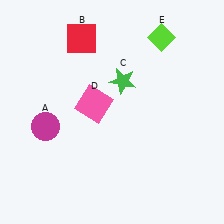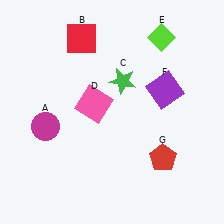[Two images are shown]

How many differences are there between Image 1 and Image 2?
There are 2 differences between the two images.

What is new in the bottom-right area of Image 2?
A red pentagon (G) was added in the bottom-right area of Image 2.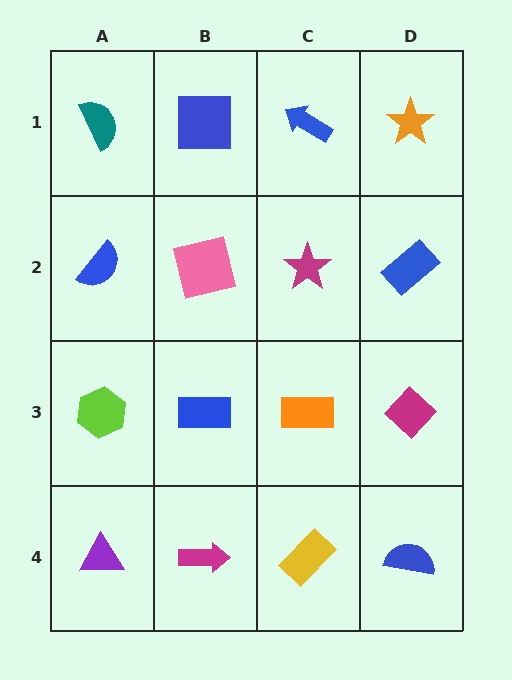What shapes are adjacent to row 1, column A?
A blue semicircle (row 2, column A), a blue square (row 1, column B).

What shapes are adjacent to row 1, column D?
A blue rectangle (row 2, column D), a blue arrow (row 1, column C).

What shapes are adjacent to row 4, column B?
A blue rectangle (row 3, column B), a purple triangle (row 4, column A), a yellow rectangle (row 4, column C).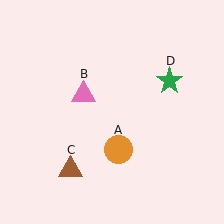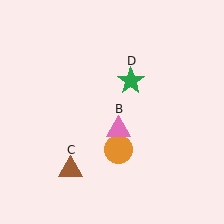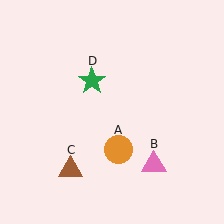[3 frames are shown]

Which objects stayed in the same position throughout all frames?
Orange circle (object A) and brown triangle (object C) remained stationary.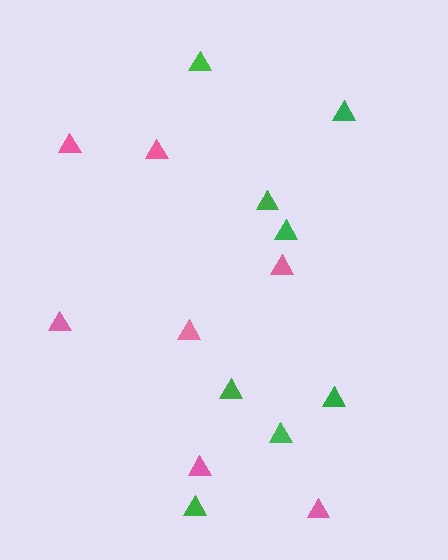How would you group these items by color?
There are 2 groups: one group of pink triangles (7) and one group of green triangles (8).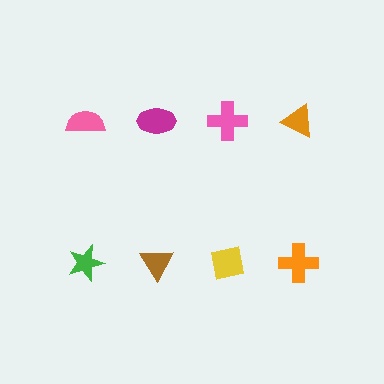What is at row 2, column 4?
An orange cross.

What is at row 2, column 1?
A green star.